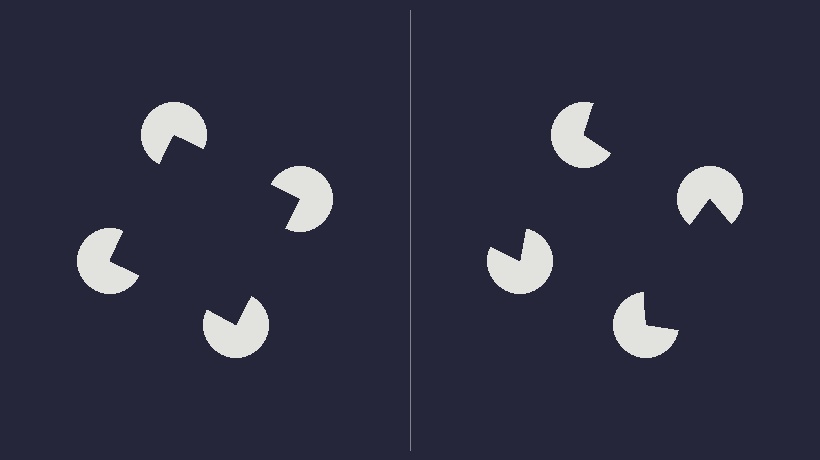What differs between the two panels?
The pac-man discs are positioned identically on both sides; only the wedge orientations differ. On the left they align to a square; on the right they are misaligned.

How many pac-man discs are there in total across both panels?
8 — 4 on each side.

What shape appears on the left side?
An illusory square.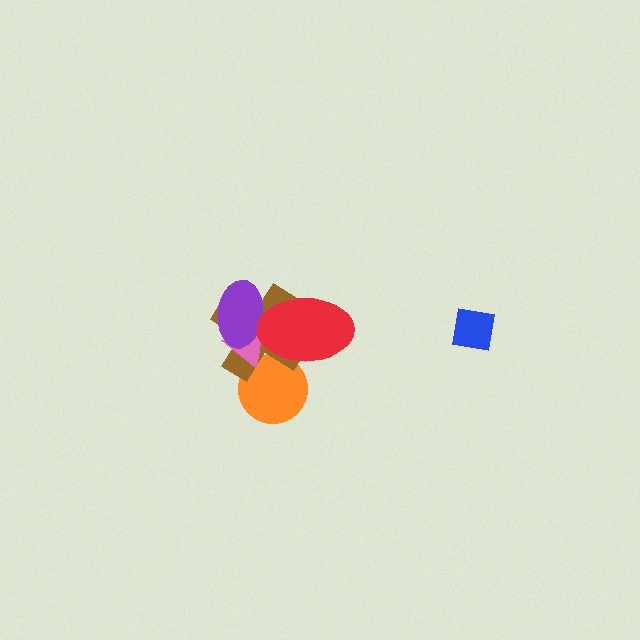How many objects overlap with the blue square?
0 objects overlap with the blue square.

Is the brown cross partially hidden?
Yes, it is partially covered by another shape.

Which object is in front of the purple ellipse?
The red ellipse is in front of the purple ellipse.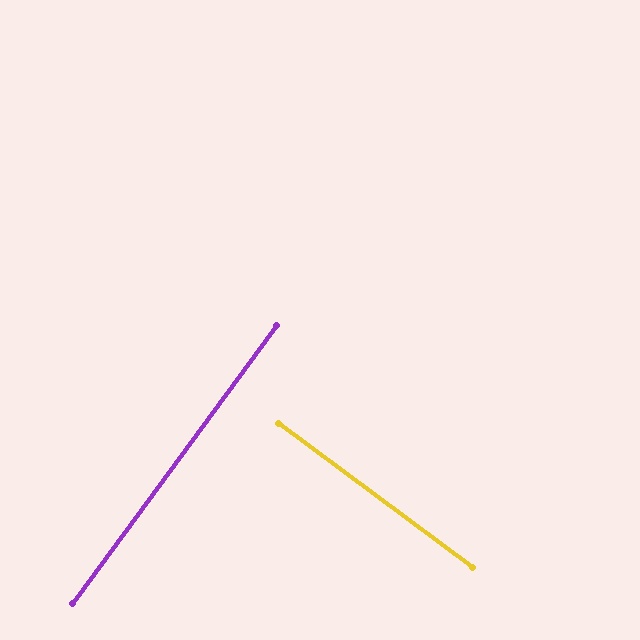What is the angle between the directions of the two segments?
Approximately 90 degrees.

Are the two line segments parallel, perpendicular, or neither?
Perpendicular — they meet at approximately 90°.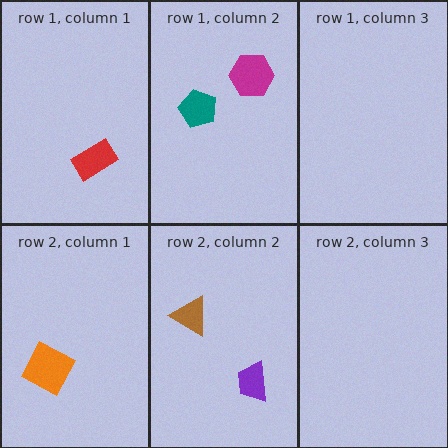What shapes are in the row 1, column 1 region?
The red rectangle.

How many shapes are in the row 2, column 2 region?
2.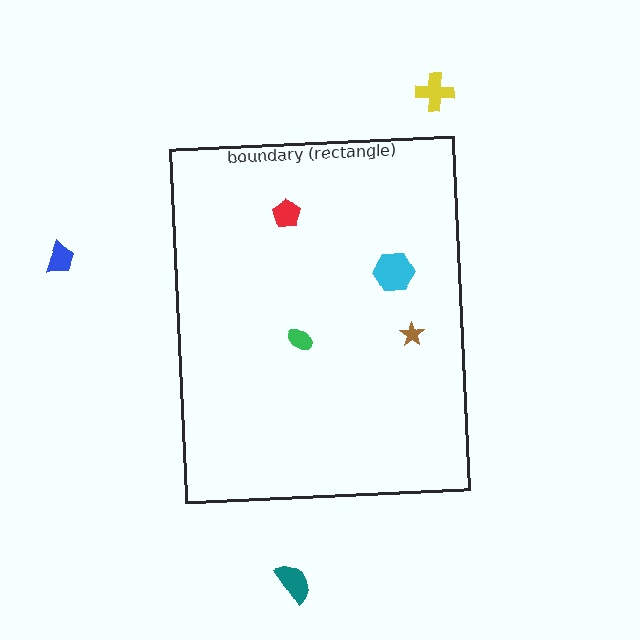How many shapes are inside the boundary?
4 inside, 3 outside.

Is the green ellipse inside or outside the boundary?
Inside.